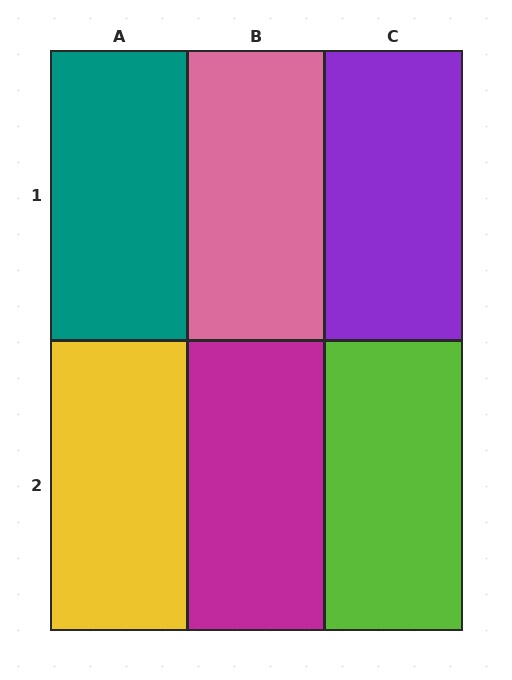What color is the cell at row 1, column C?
Purple.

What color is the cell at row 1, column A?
Teal.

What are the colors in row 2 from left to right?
Yellow, magenta, lime.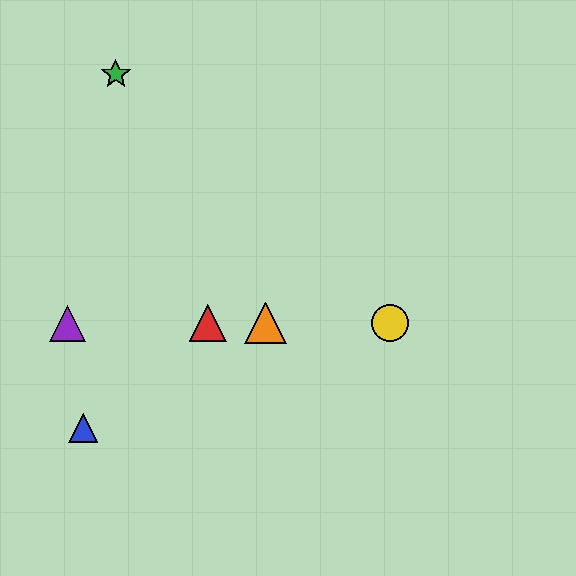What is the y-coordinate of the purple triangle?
The purple triangle is at y≈323.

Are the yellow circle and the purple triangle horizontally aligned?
Yes, both are at y≈323.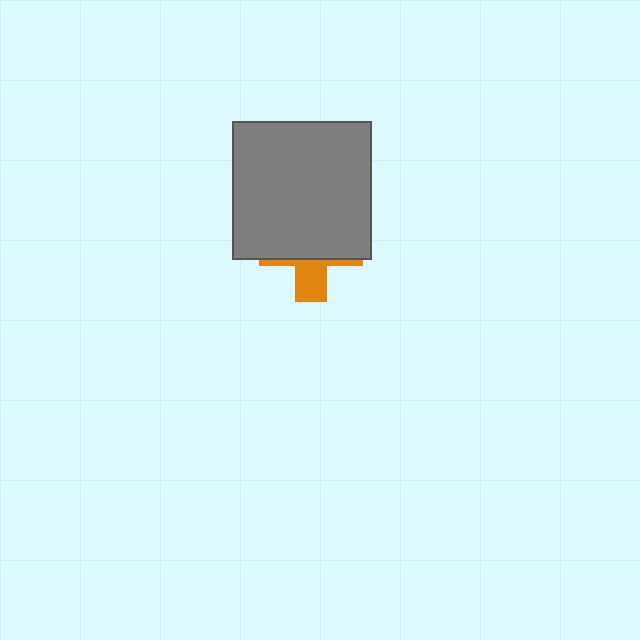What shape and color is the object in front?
The object in front is a gray square.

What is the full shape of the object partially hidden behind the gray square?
The partially hidden object is an orange cross.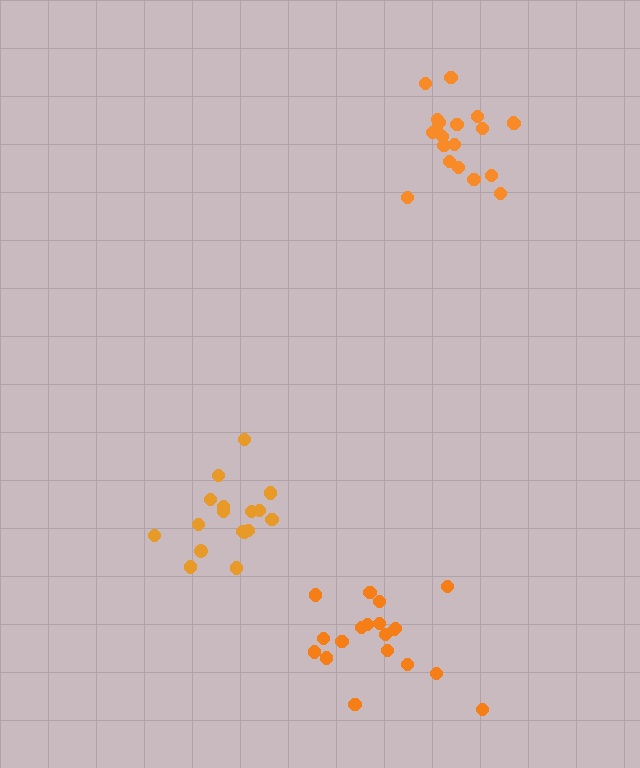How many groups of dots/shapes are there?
There are 3 groups.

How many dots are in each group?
Group 1: 17 dots, Group 2: 20 dots, Group 3: 19 dots (56 total).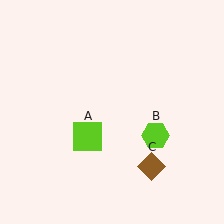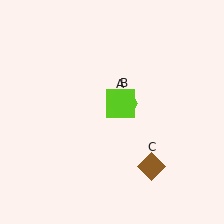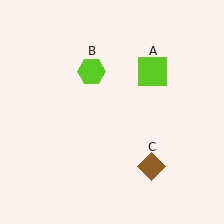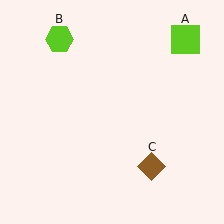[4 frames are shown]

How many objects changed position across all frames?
2 objects changed position: lime square (object A), lime hexagon (object B).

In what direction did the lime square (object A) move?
The lime square (object A) moved up and to the right.